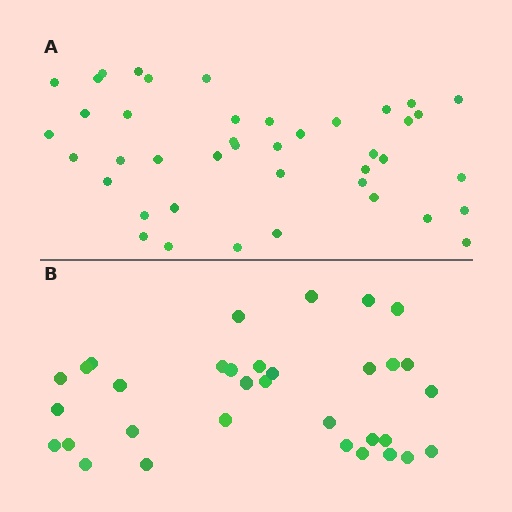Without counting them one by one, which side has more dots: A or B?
Region A (the top region) has more dots.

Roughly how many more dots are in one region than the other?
Region A has roughly 8 or so more dots than region B.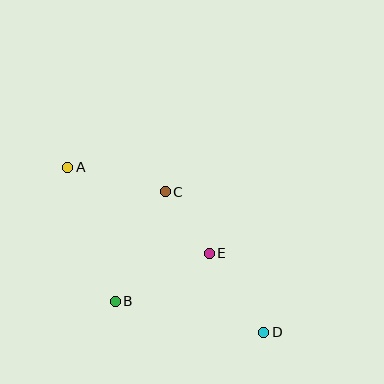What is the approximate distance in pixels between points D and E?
The distance between D and E is approximately 96 pixels.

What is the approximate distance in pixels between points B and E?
The distance between B and E is approximately 106 pixels.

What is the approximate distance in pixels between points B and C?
The distance between B and C is approximately 120 pixels.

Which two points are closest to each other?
Points C and E are closest to each other.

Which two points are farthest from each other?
Points A and D are farthest from each other.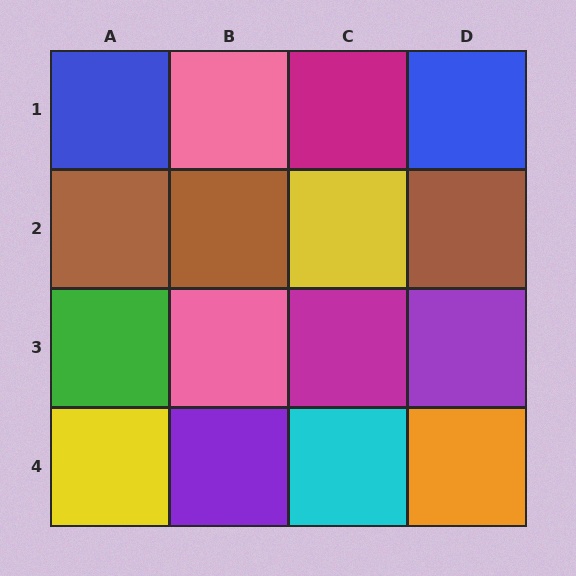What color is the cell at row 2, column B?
Brown.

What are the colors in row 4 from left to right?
Yellow, purple, cyan, orange.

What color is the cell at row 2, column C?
Yellow.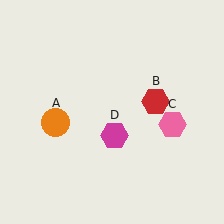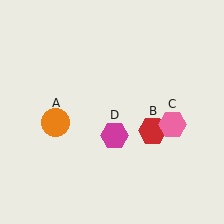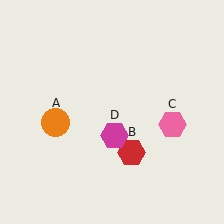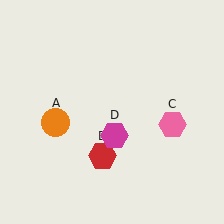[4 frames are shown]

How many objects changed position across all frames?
1 object changed position: red hexagon (object B).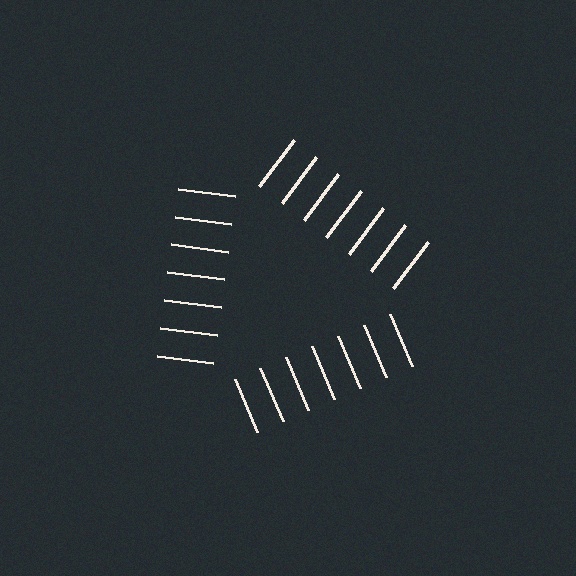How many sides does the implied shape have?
3 sides — the line-ends trace a triangle.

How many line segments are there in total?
21 — 7 along each of the 3 edges.